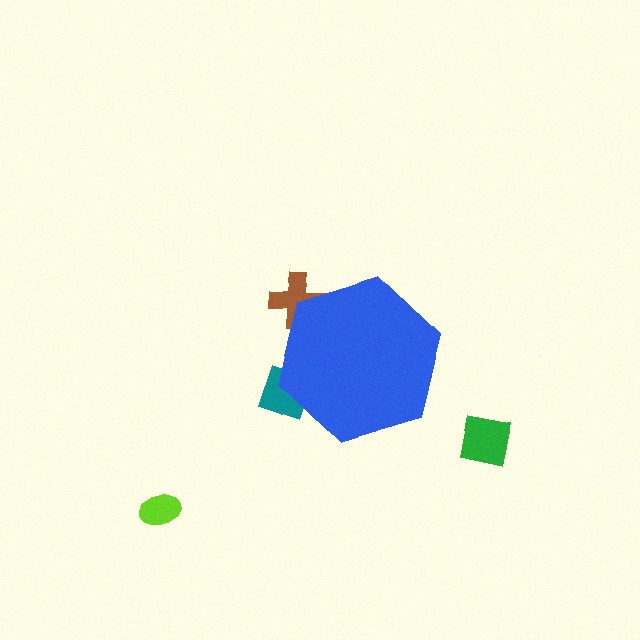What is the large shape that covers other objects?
A blue hexagon.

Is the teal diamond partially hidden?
Yes, the teal diamond is partially hidden behind the blue hexagon.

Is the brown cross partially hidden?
Yes, the brown cross is partially hidden behind the blue hexagon.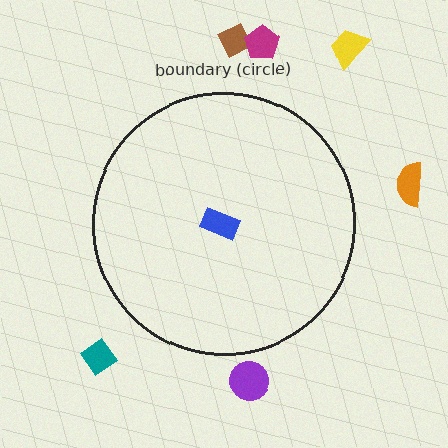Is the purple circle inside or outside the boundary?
Outside.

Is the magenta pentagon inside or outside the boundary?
Outside.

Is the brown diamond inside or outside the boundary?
Outside.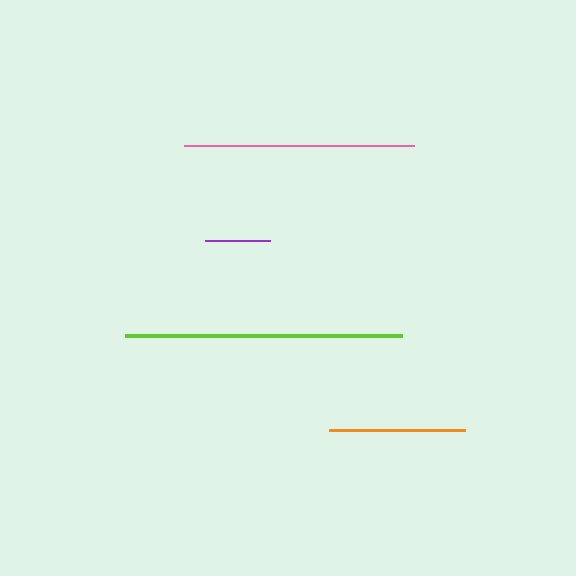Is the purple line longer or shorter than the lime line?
The lime line is longer than the purple line.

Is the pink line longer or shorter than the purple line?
The pink line is longer than the purple line.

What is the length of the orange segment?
The orange segment is approximately 136 pixels long.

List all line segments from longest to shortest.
From longest to shortest: lime, pink, orange, purple.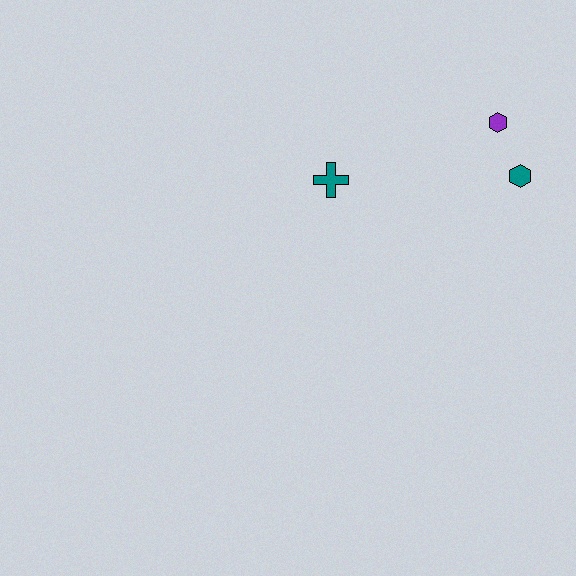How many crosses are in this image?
There is 1 cross.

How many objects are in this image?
There are 3 objects.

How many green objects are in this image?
There are no green objects.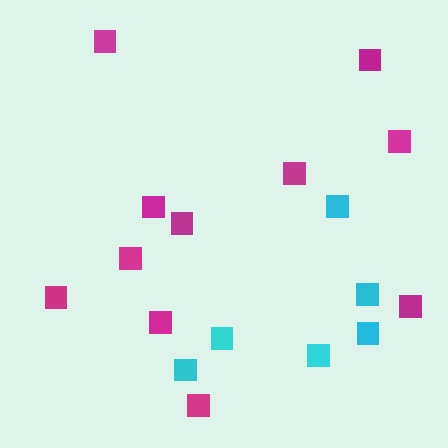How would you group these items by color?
There are 2 groups: one group of magenta squares (11) and one group of cyan squares (6).